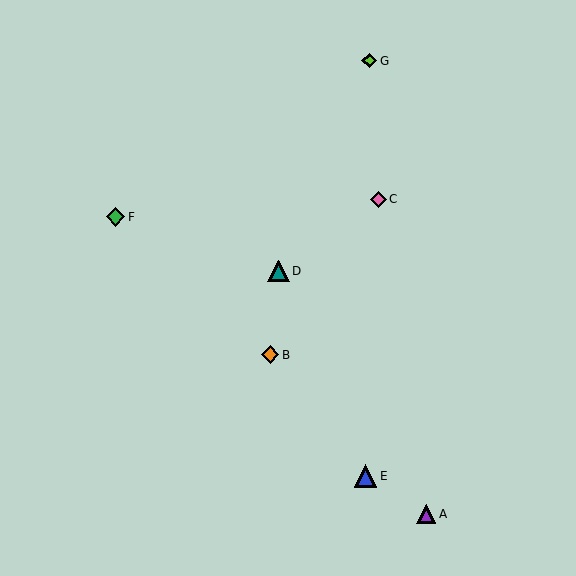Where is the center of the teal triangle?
The center of the teal triangle is at (279, 271).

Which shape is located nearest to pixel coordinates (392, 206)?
The pink diamond (labeled C) at (378, 199) is nearest to that location.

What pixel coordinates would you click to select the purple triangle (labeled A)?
Click at (426, 514) to select the purple triangle A.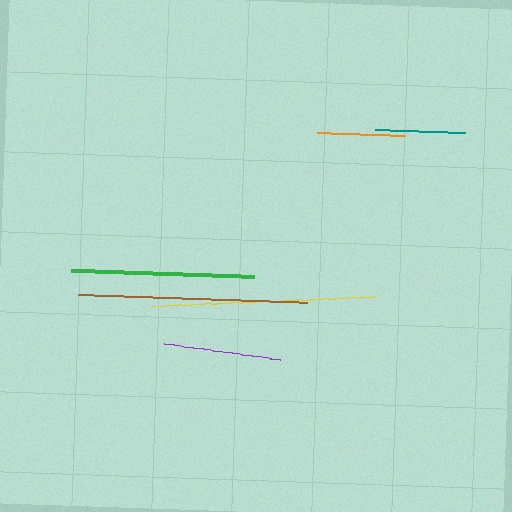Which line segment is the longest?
The brown line is the longest at approximately 230 pixels.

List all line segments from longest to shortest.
From longest to shortest: brown, yellow, green, purple, teal, orange.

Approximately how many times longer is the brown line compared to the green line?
The brown line is approximately 1.3 times the length of the green line.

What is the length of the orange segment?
The orange segment is approximately 88 pixels long.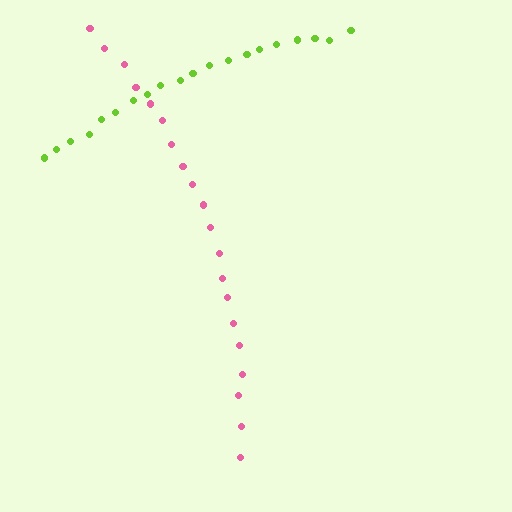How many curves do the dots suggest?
There are 2 distinct paths.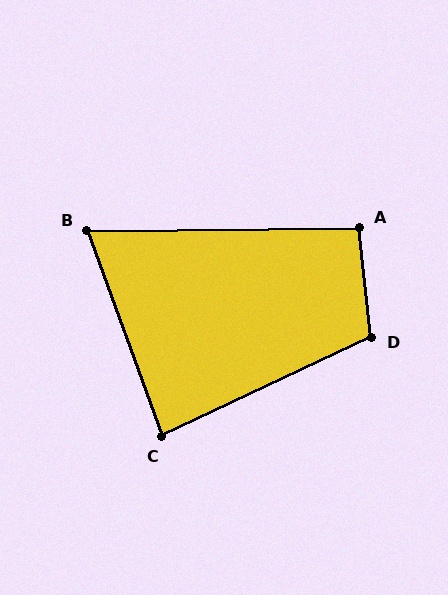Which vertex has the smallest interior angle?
B, at approximately 71 degrees.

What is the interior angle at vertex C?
Approximately 84 degrees (acute).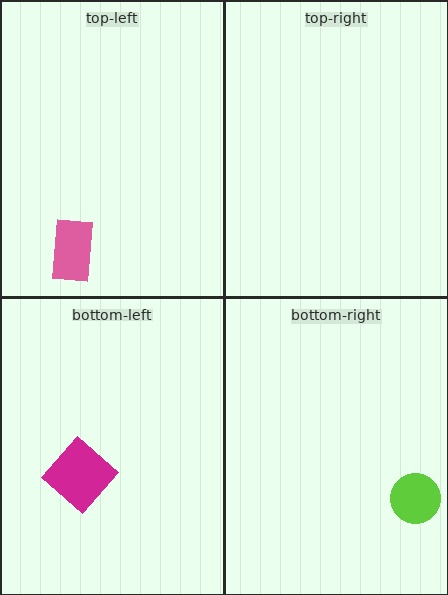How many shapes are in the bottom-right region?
1.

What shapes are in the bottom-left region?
The magenta diamond.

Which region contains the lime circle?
The bottom-right region.